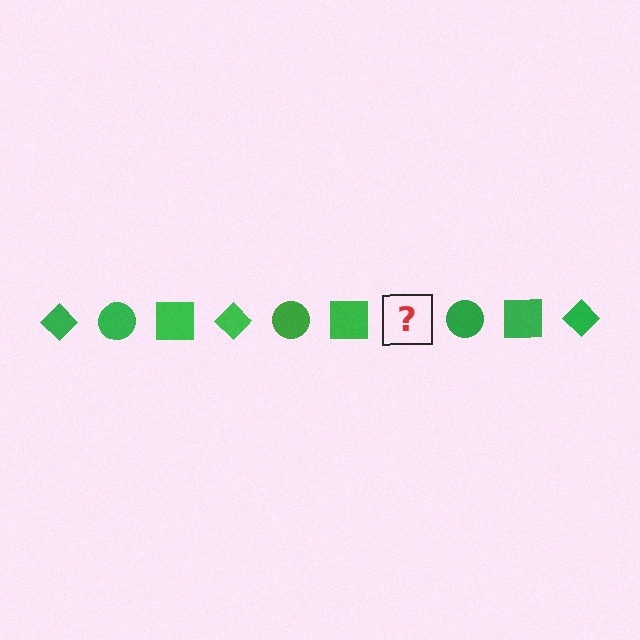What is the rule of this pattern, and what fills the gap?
The rule is that the pattern cycles through diamond, circle, square shapes in green. The gap should be filled with a green diamond.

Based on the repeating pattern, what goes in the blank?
The blank should be a green diamond.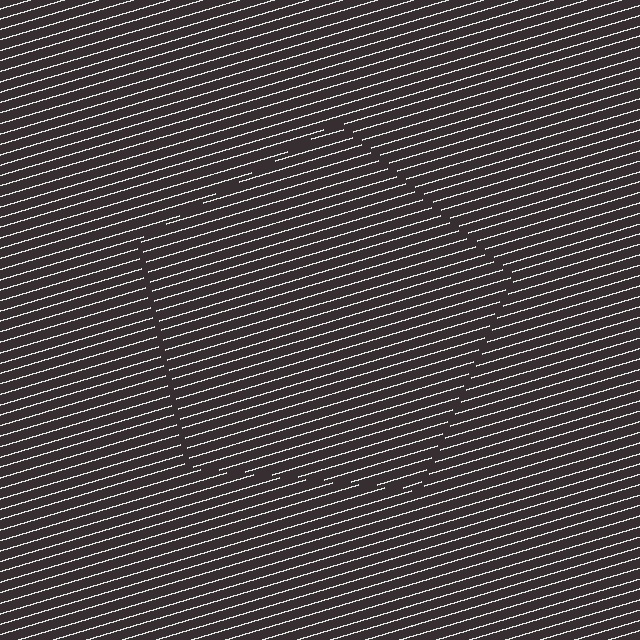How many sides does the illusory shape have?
5 sides — the line-ends trace a pentagon.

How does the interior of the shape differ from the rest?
The interior of the shape contains the same grating, shifted by half a period — the contour is defined by the phase discontinuity where line-ends from the inner and outer gratings abut.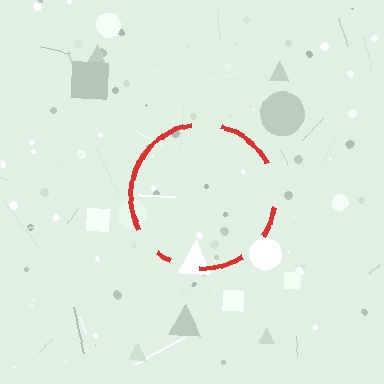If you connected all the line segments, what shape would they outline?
They would outline a circle.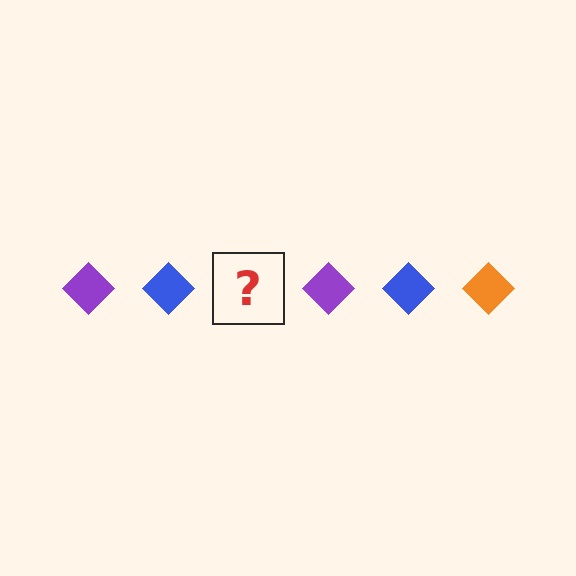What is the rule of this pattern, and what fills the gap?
The rule is that the pattern cycles through purple, blue, orange diamonds. The gap should be filled with an orange diamond.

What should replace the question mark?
The question mark should be replaced with an orange diamond.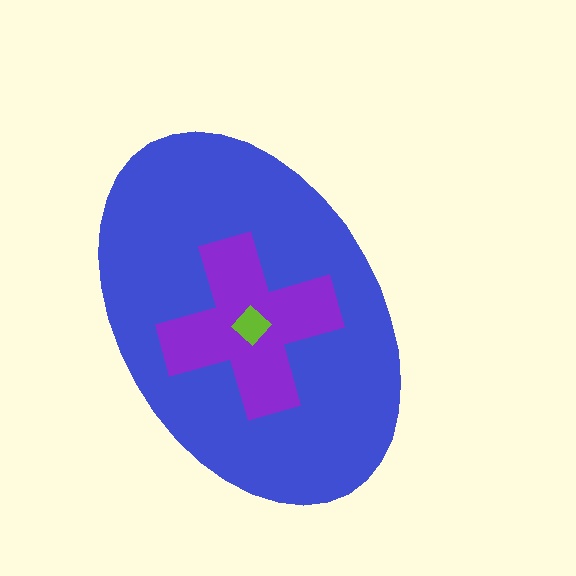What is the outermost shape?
The blue ellipse.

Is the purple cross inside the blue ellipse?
Yes.